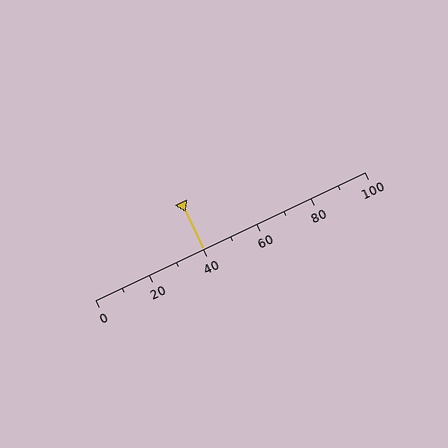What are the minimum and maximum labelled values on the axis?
The axis runs from 0 to 100.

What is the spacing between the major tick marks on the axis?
The major ticks are spaced 20 apart.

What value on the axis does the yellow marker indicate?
The marker indicates approximately 40.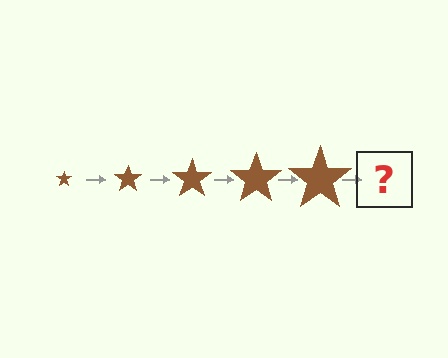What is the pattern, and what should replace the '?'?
The pattern is that the star gets progressively larger each step. The '?' should be a brown star, larger than the previous one.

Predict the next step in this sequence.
The next step is a brown star, larger than the previous one.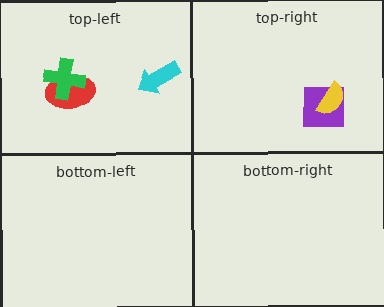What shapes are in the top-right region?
The purple square, the yellow semicircle.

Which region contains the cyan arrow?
The top-left region.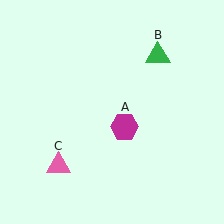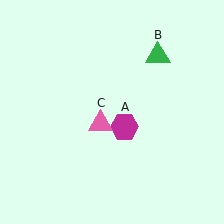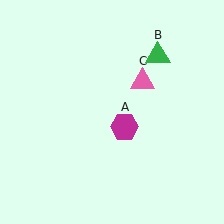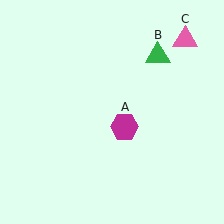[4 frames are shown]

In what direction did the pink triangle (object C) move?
The pink triangle (object C) moved up and to the right.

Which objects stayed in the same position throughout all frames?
Magenta hexagon (object A) and green triangle (object B) remained stationary.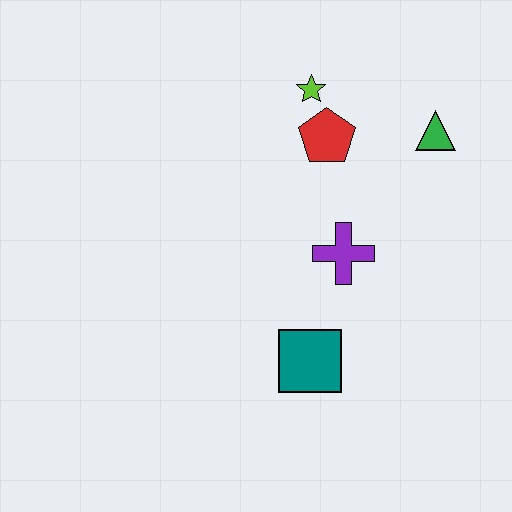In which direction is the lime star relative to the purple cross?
The lime star is above the purple cross.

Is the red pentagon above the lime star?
No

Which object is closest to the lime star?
The red pentagon is closest to the lime star.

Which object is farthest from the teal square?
The lime star is farthest from the teal square.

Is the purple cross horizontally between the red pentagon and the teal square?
No